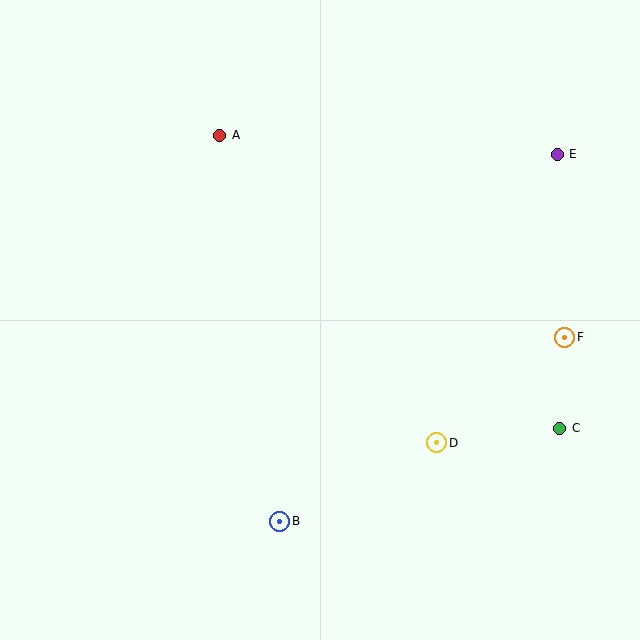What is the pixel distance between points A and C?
The distance between A and C is 449 pixels.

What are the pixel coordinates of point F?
Point F is at (565, 337).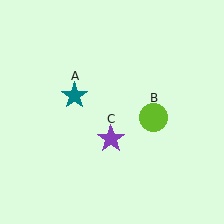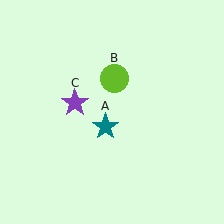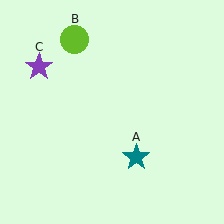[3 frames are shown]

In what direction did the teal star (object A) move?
The teal star (object A) moved down and to the right.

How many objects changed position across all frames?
3 objects changed position: teal star (object A), lime circle (object B), purple star (object C).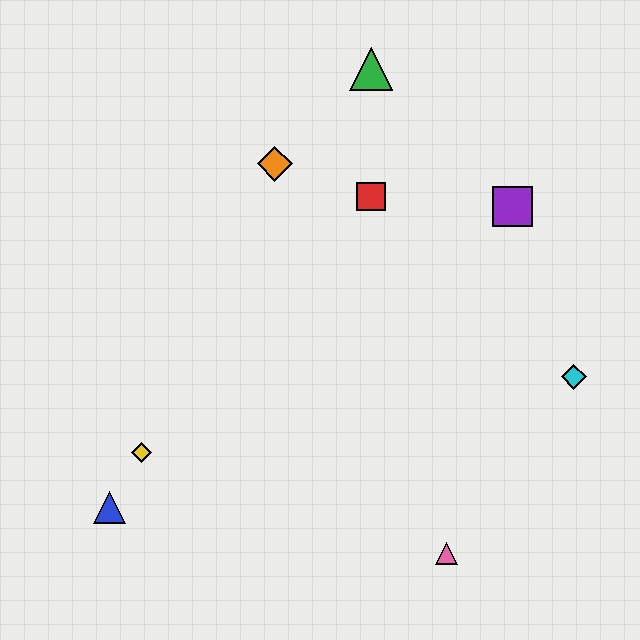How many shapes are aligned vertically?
2 shapes (the red square, the green triangle) are aligned vertically.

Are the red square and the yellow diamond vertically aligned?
No, the red square is at x≈371 and the yellow diamond is at x≈142.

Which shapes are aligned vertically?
The red square, the green triangle are aligned vertically.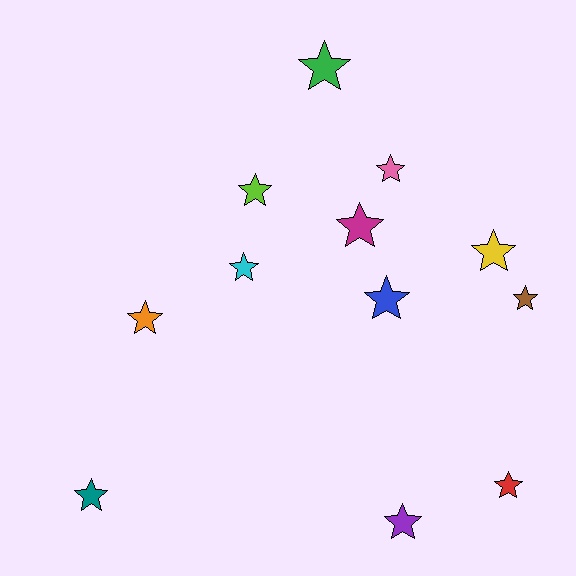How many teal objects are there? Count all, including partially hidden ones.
There is 1 teal object.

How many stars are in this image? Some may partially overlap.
There are 12 stars.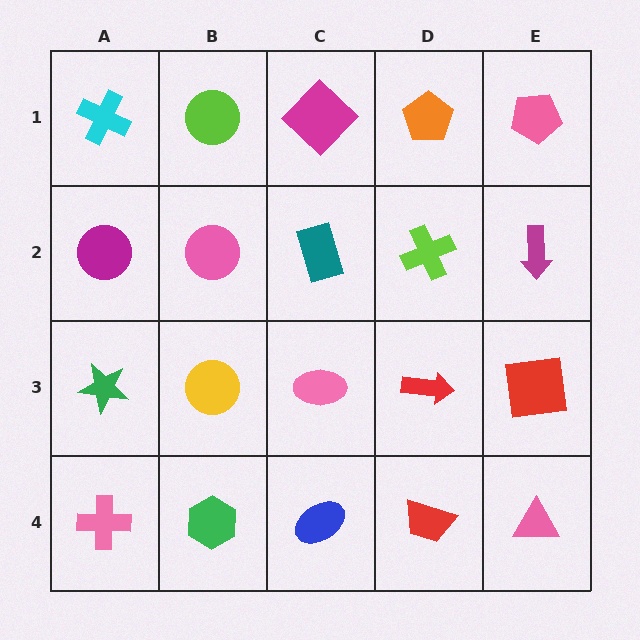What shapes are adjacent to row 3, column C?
A teal rectangle (row 2, column C), a blue ellipse (row 4, column C), a yellow circle (row 3, column B), a red arrow (row 3, column D).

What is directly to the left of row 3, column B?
A green star.